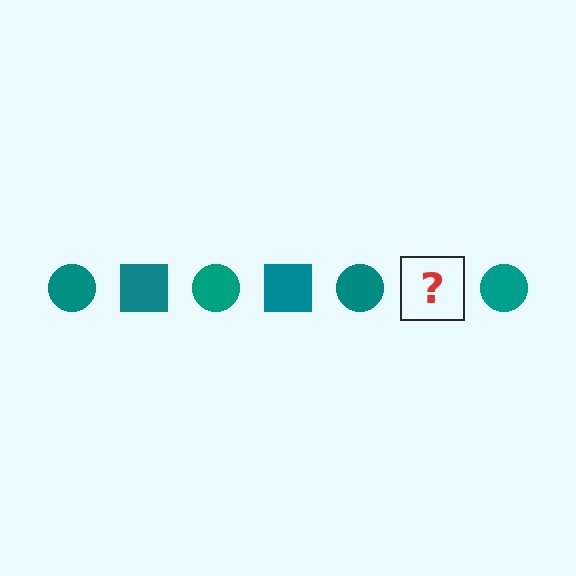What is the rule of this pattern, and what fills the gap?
The rule is that the pattern cycles through circle, square shapes in teal. The gap should be filled with a teal square.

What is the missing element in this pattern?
The missing element is a teal square.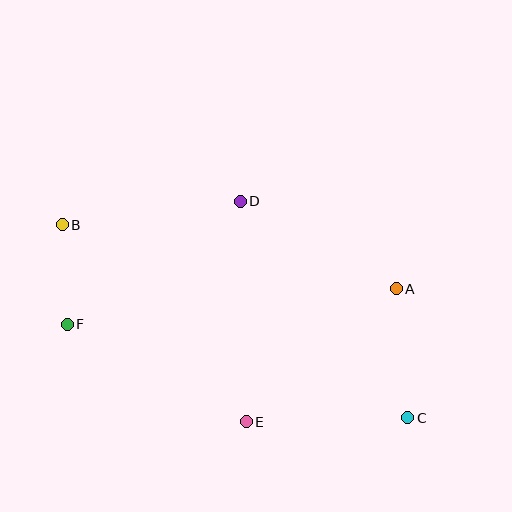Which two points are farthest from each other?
Points B and C are farthest from each other.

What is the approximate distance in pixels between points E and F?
The distance between E and F is approximately 204 pixels.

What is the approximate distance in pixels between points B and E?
The distance between B and E is approximately 270 pixels.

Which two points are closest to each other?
Points B and F are closest to each other.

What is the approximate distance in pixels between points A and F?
The distance between A and F is approximately 331 pixels.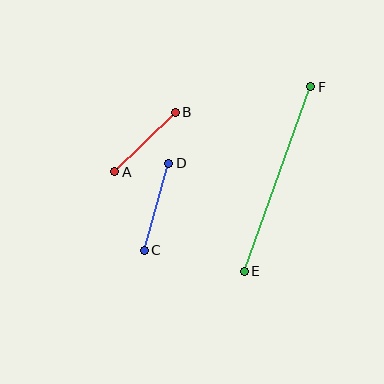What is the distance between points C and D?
The distance is approximately 91 pixels.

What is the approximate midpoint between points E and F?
The midpoint is at approximately (278, 179) pixels.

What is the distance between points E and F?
The distance is approximately 196 pixels.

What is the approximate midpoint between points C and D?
The midpoint is at approximately (156, 207) pixels.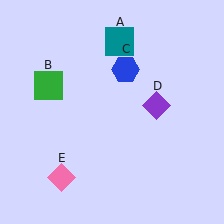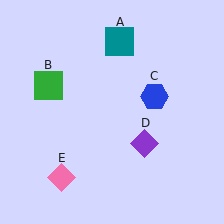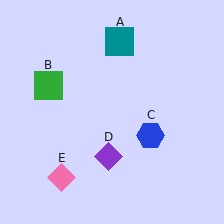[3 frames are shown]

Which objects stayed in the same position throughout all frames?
Teal square (object A) and green square (object B) and pink diamond (object E) remained stationary.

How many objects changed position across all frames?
2 objects changed position: blue hexagon (object C), purple diamond (object D).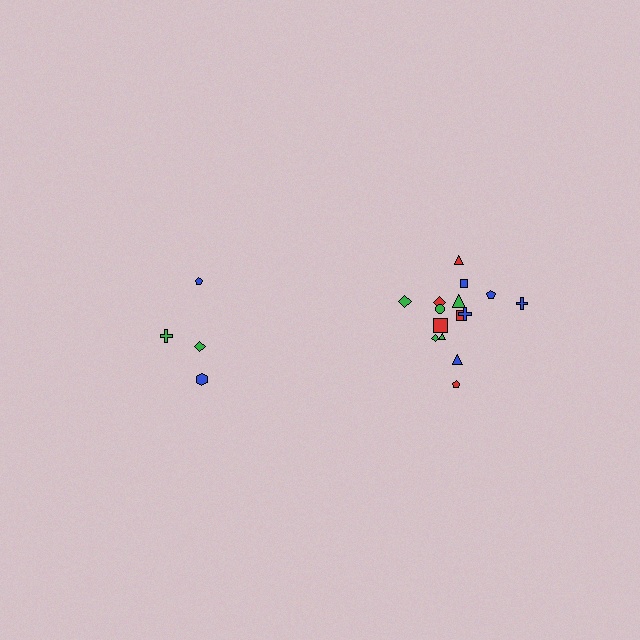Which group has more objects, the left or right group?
The right group.